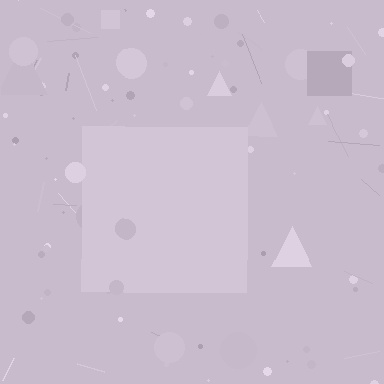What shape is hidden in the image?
A square is hidden in the image.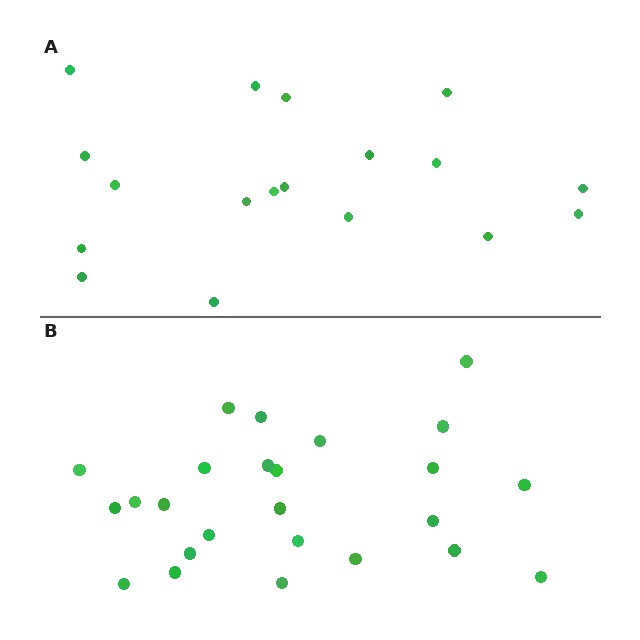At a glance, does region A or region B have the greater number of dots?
Region B (the bottom region) has more dots.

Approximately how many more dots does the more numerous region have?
Region B has roughly 8 or so more dots than region A.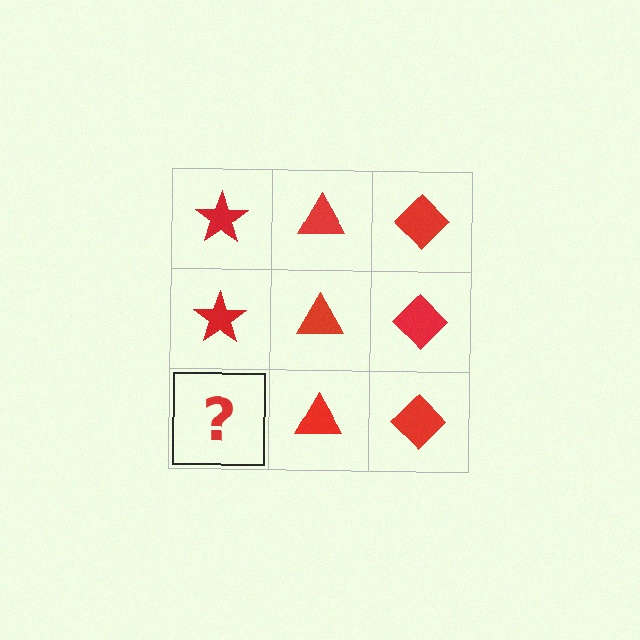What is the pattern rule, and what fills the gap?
The rule is that each column has a consistent shape. The gap should be filled with a red star.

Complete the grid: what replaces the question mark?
The question mark should be replaced with a red star.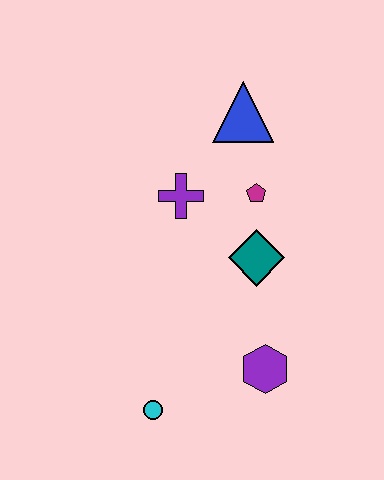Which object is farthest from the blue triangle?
The cyan circle is farthest from the blue triangle.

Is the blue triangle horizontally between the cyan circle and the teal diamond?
Yes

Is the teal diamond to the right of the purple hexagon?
No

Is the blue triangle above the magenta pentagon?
Yes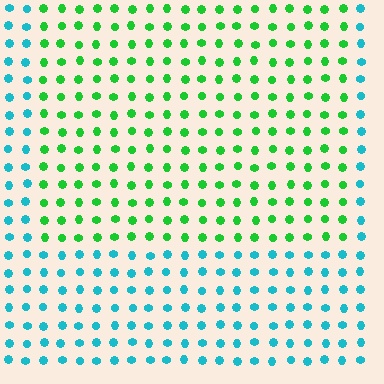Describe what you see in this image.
The image is filled with small cyan elements in a uniform arrangement. A rectangle-shaped region is visible where the elements are tinted to a slightly different hue, forming a subtle color boundary.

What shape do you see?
I see a rectangle.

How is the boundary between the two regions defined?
The boundary is defined purely by a slight shift in hue (about 58 degrees). Spacing, size, and orientation are identical on both sides.